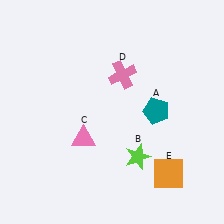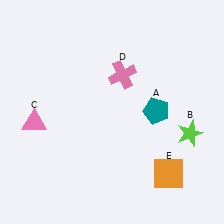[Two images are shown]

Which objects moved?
The objects that moved are: the lime star (B), the pink triangle (C).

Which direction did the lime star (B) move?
The lime star (B) moved right.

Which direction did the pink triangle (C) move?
The pink triangle (C) moved left.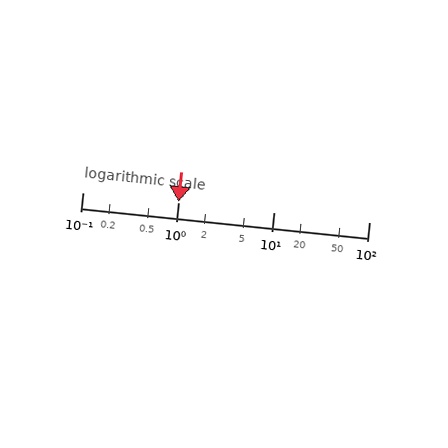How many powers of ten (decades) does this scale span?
The scale spans 3 decades, from 0.1 to 100.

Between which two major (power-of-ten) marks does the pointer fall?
The pointer is between 1 and 10.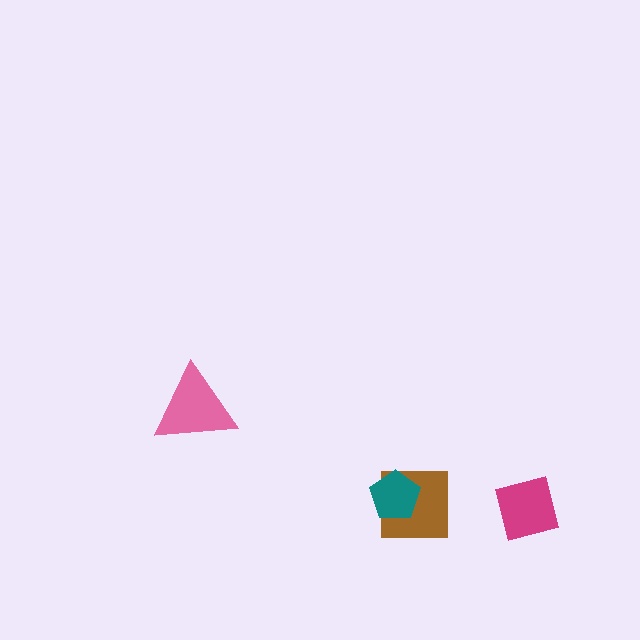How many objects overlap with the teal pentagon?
1 object overlaps with the teal pentagon.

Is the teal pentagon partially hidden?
No, no other shape covers it.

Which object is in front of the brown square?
The teal pentagon is in front of the brown square.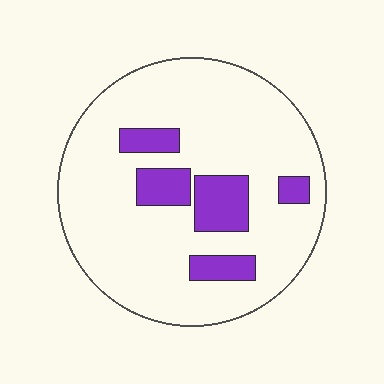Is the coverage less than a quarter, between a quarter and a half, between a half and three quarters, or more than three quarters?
Less than a quarter.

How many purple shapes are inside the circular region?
5.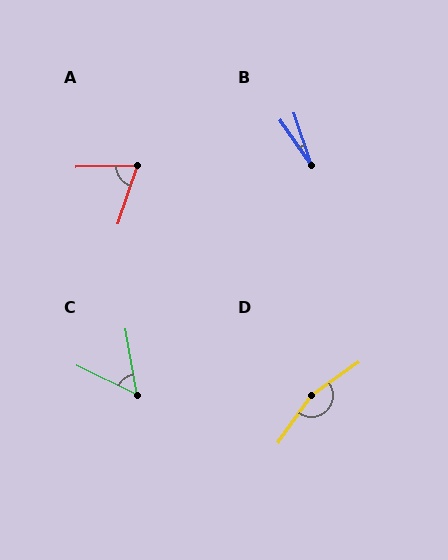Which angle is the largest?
D, at approximately 160 degrees.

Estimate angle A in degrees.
Approximately 70 degrees.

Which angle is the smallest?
B, at approximately 16 degrees.